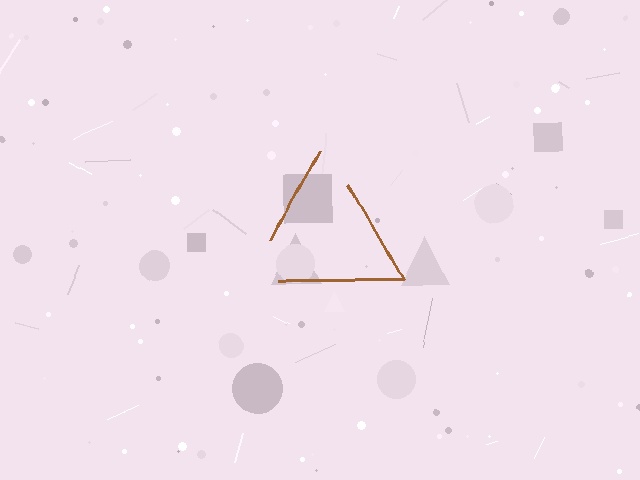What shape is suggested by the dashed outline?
The dashed outline suggests a triangle.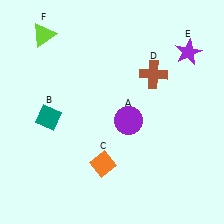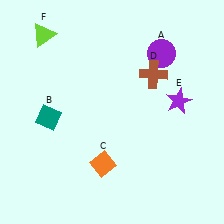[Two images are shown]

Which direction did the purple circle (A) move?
The purple circle (A) moved up.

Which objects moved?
The objects that moved are: the purple circle (A), the purple star (E).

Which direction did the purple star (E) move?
The purple star (E) moved down.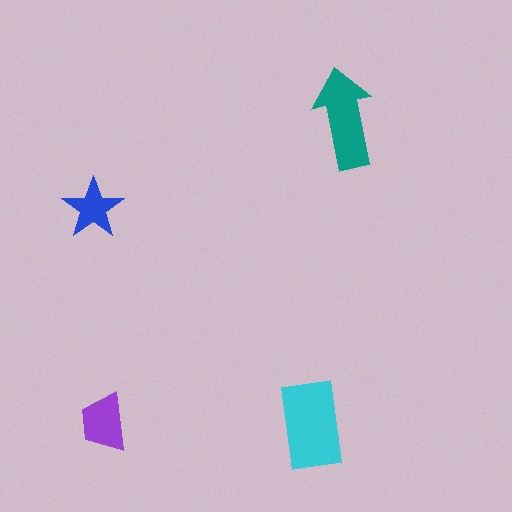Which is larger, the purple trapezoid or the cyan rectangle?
The cyan rectangle.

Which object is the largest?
The cyan rectangle.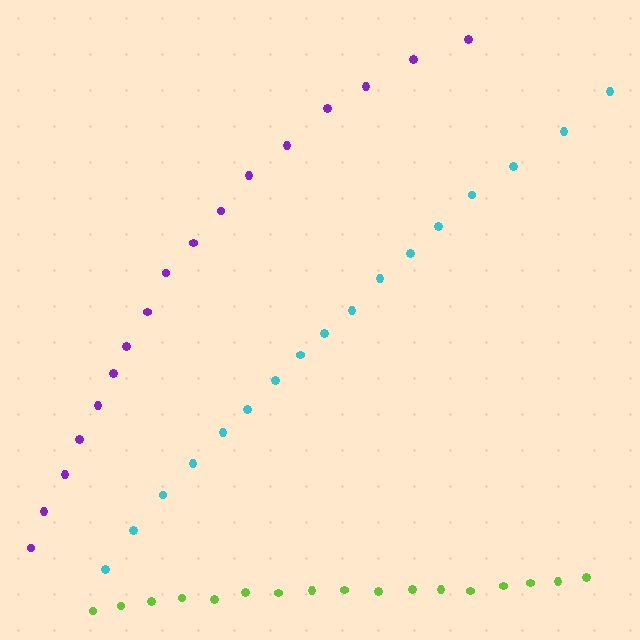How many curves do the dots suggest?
There are 3 distinct paths.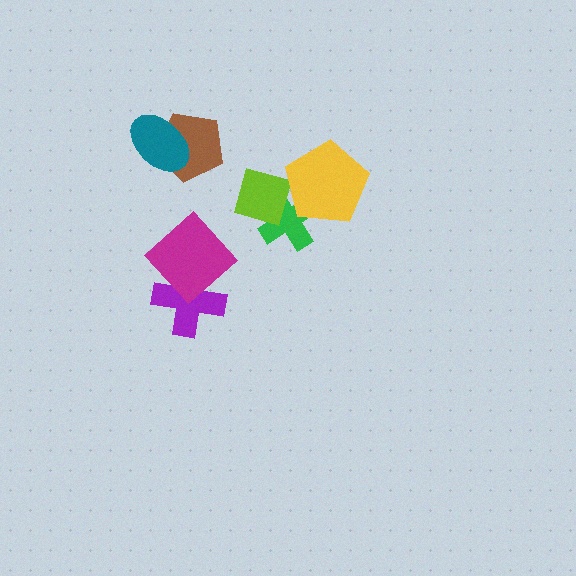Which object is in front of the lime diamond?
The yellow pentagon is in front of the lime diamond.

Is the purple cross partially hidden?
Yes, it is partially covered by another shape.